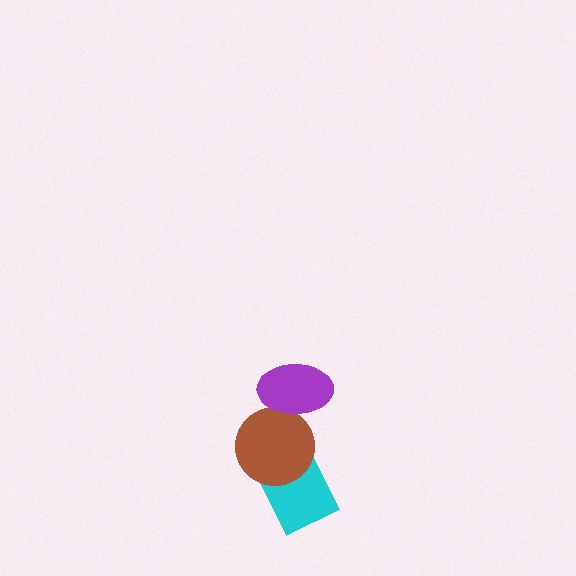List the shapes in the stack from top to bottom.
From top to bottom: the purple ellipse, the brown circle, the cyan diamond.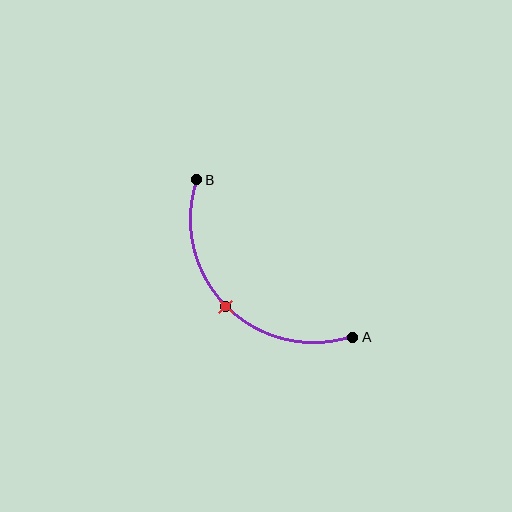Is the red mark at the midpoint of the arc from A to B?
Yes. The red mark lies on the arc at equal arc-length from both A and B — it is the arc midpoint.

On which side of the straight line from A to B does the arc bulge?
The arc bulges below and to the left of the straight line connecting A and B.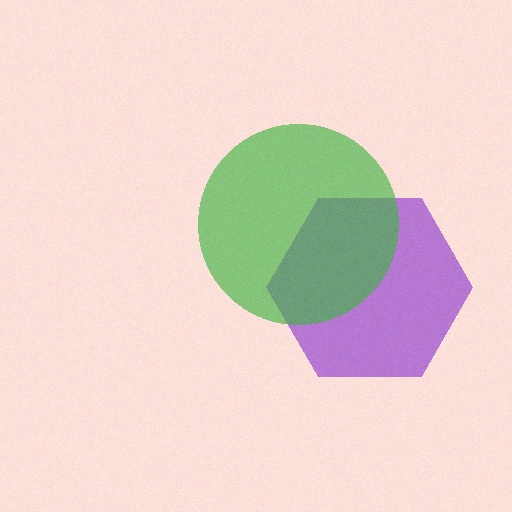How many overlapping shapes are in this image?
There are 2 overlapping shapes in the image.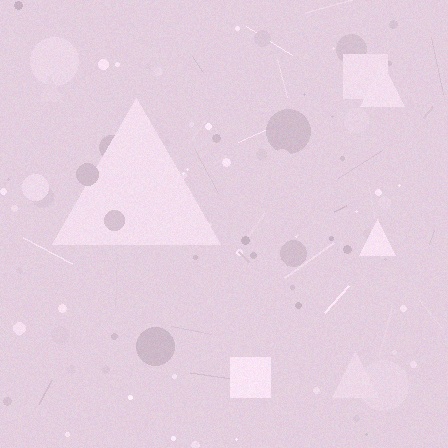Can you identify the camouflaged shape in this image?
The camouflaged shape is a triangle.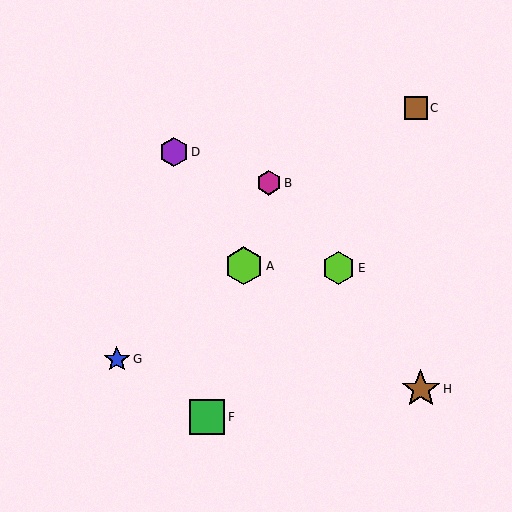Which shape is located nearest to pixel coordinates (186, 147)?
The purple hexagon (labeled D) at (174, 152) is nearest to that location.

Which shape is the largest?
The brown star (labeled H) is the largest.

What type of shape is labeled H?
Shape H is a brown star.